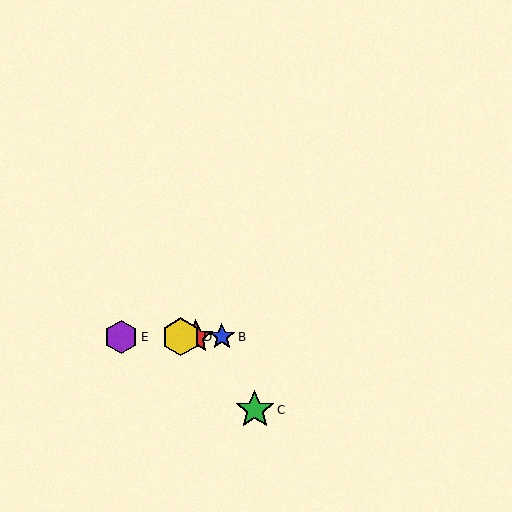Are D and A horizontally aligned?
Yes, both are at y≈337.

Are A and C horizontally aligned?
No, A is at y≈337 and C is at y≈410.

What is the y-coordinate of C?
Object C is at y≈410.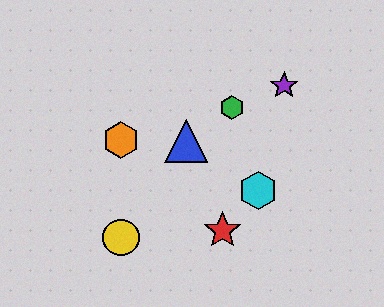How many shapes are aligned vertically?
2 shapes (the yellow circle, the orange hexagon) are aligned vertically.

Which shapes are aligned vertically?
The yellow circle, the orange hexagon are aligned vertically.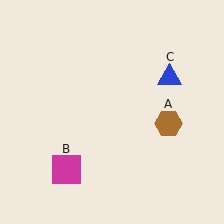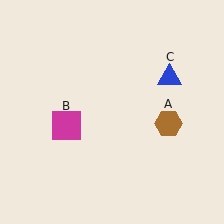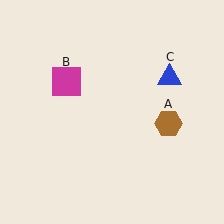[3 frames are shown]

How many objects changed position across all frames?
1 object changed position: magenta square (object B).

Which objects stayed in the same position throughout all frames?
Brown hexagon (object A) and blue triangle (object C) remained stationary.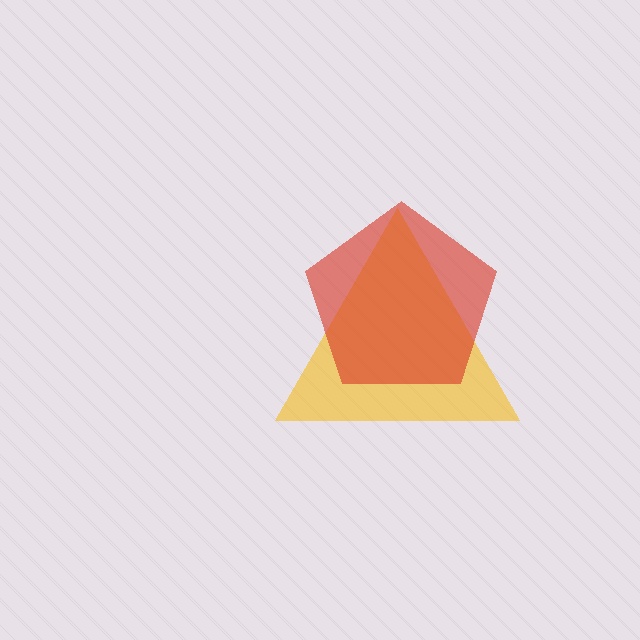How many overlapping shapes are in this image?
There are 2 overlapping shapes in the image.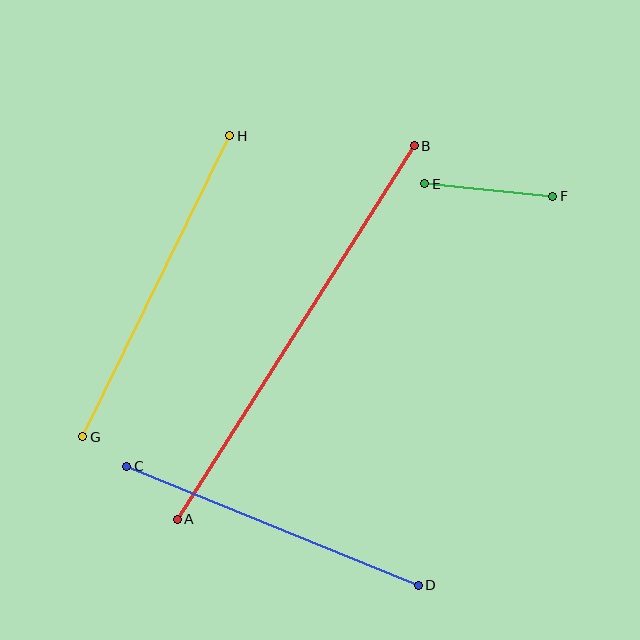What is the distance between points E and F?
The distance is approximately 129 pixels.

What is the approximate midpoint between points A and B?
The midpoint is at approximately (296, 332) pixels.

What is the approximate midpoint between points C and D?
The midpoint is at approximately (273, 526) pixels.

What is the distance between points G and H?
The distance is approximately 335 pixels.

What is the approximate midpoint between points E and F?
The midpoint is at approximately (489, 190) pixels.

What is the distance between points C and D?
The distance is approximately 315 pixels.